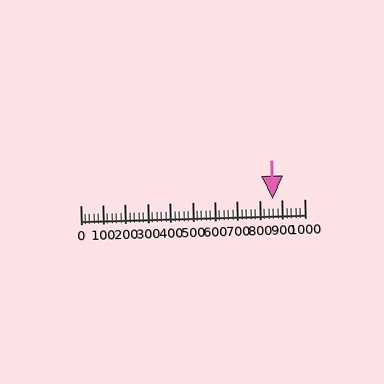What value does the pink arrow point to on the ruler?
The pink arrow points to approximately 860.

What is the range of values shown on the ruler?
The ruler shows values from 0 to 1000.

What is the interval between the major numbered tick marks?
The major tick marks are spaced 100 units apart.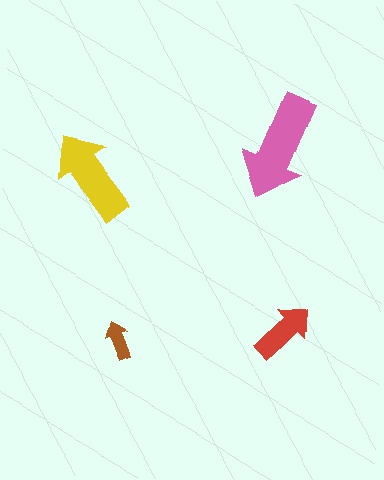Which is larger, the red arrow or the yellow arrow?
The yellow one.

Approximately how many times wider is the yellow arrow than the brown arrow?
About 2.5 times wider.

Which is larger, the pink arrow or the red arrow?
The pink one.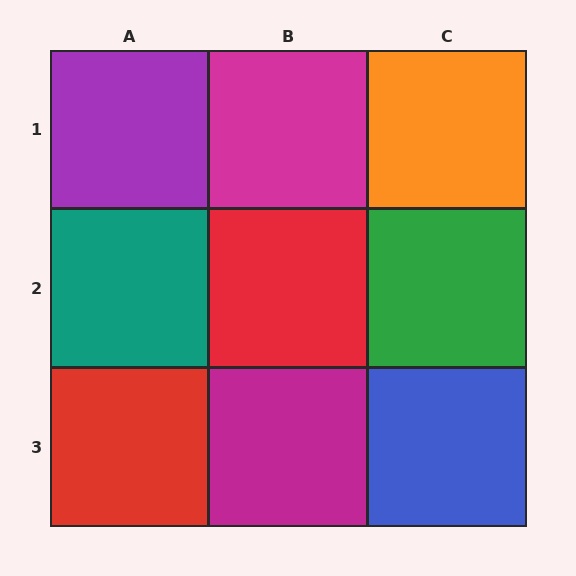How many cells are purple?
1 cell is purple.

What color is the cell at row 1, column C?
Orange.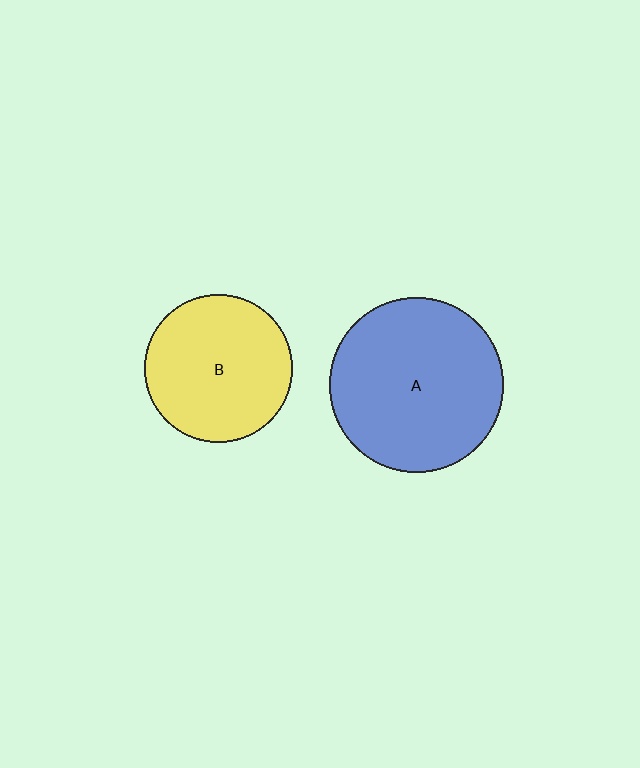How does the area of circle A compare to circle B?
Approximately 1.4 times.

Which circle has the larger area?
Circle A (blue).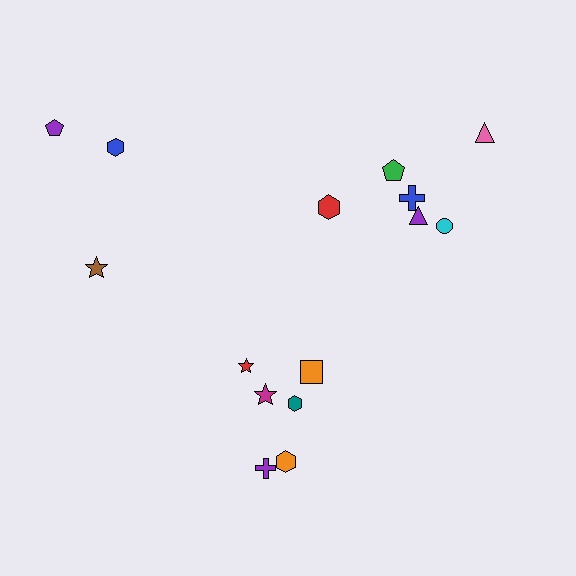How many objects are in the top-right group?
There are 6 objects.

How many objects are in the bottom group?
There are 6 objects.